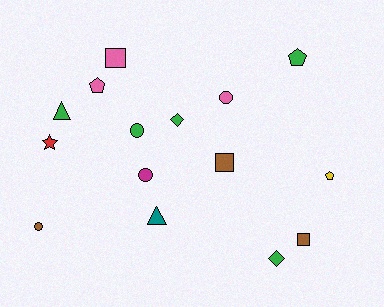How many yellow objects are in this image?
There is 1 yellow object.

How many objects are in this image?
There are 15 objects.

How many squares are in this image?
There are 3 squares.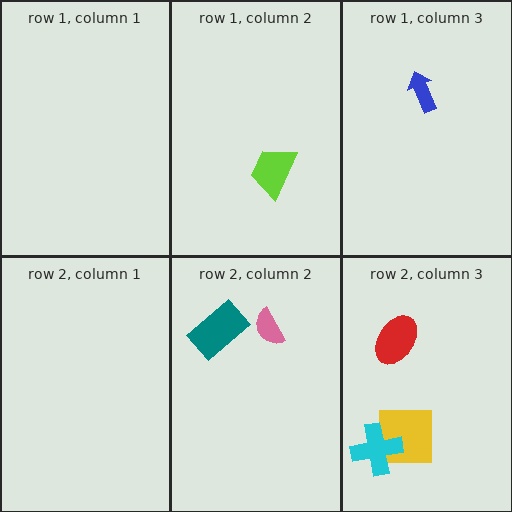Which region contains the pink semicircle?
The row 2, column 2 region.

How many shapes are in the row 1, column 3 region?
1.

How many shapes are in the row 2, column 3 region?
3.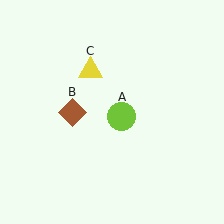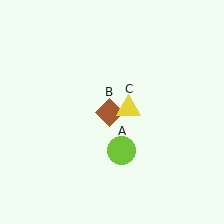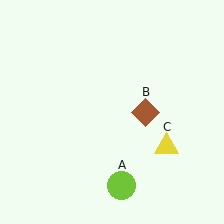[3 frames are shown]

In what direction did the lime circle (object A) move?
The lime circle (object A) moved down.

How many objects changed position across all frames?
3 objects changed position: lime circle (object A), brown diamond (object B), yellow triangle (object C).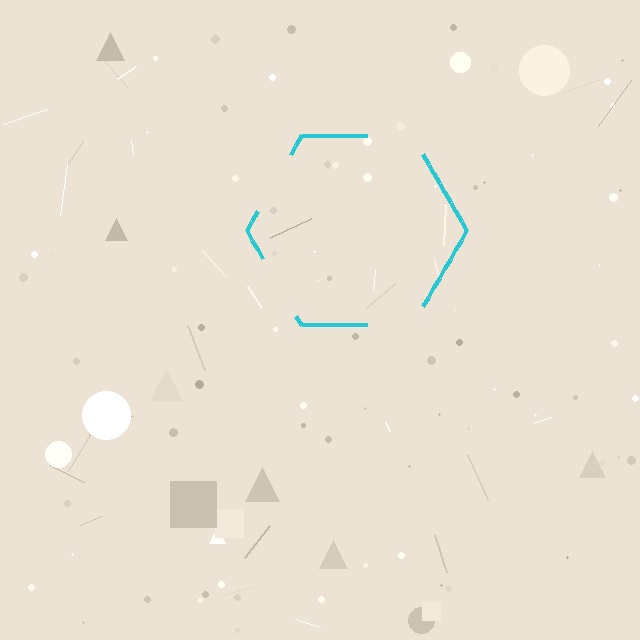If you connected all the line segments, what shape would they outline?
They would outline a hexagon.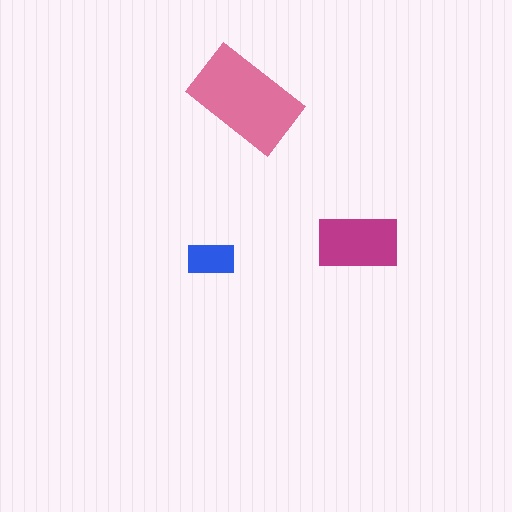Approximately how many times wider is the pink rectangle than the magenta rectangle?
About 1.5 times wider.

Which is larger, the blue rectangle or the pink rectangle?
The pink one.